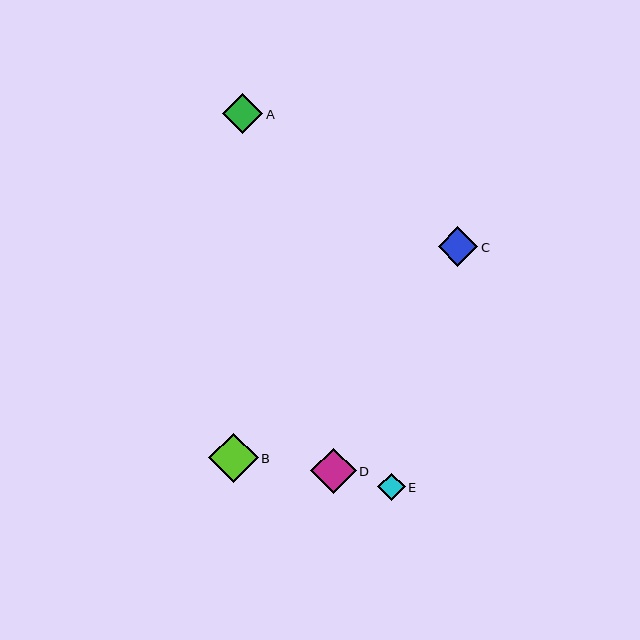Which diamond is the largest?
Diamond B is the largest with a size of approximately 50 pixels.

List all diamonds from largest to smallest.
From largest to smallest: B, D, A, C, E.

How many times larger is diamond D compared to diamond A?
Diamond D is approximately 1.1 times the size of diamond A.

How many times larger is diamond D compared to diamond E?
Diamond D is approximately 1.7 times the size of diamond E.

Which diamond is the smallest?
Diamond E is the smallest with a size of approximately 27 pixels.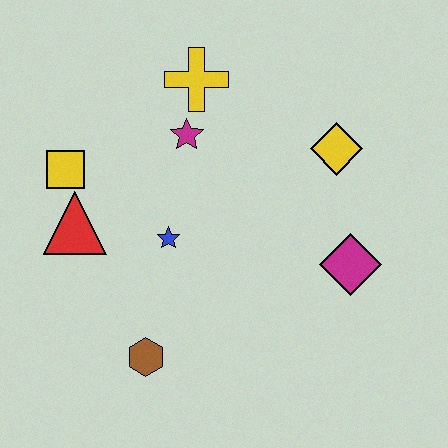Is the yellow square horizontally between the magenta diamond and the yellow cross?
No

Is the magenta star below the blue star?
No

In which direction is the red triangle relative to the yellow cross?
The red triangle is below the yellow cross.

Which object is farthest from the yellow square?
The magenta diamond is farthest from the yellow square.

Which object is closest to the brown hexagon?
The blue star is closest to the brown hexagon.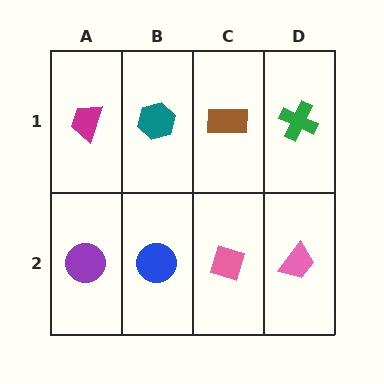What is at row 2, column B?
A blue circle.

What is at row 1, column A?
A magenta trapezoid.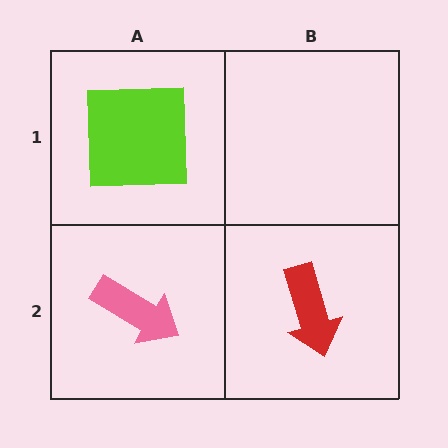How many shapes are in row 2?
2 shapes.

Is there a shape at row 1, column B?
No, that cell is empty.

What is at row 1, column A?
A lime square.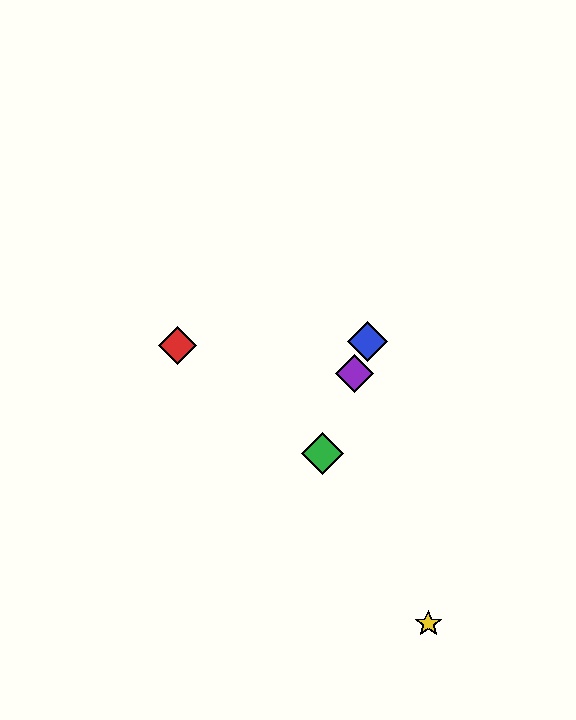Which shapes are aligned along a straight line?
The blue diamond, the green diamond, the purple diamond are aligned along a straight line.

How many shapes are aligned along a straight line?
3 shapes (the blue diamond, the green diamond, the purple diamond) are aligned along a straight line.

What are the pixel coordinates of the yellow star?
The yellow star is at (428, 624).